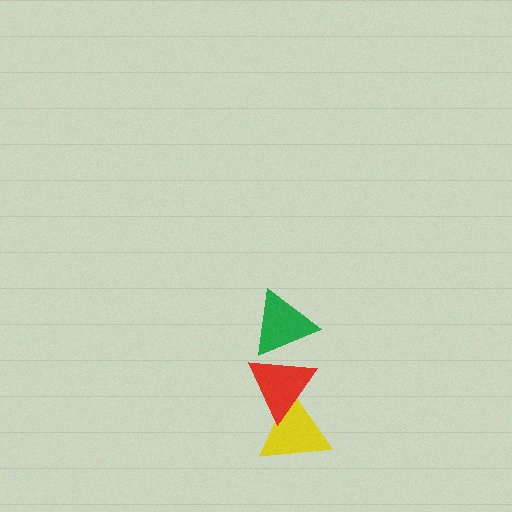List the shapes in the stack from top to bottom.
From top to bottom: the green triangle, the red triangle, the yellow triangle.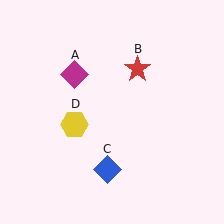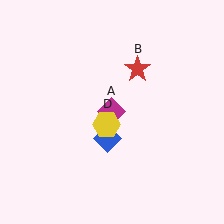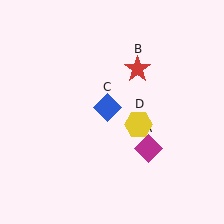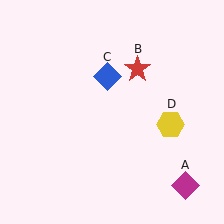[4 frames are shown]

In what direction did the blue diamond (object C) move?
The blue diamond (object C) moved up.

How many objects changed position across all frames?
3 objects changed position: magenta diamond (object A), blue diamond (object C), yellow hexagon (object D).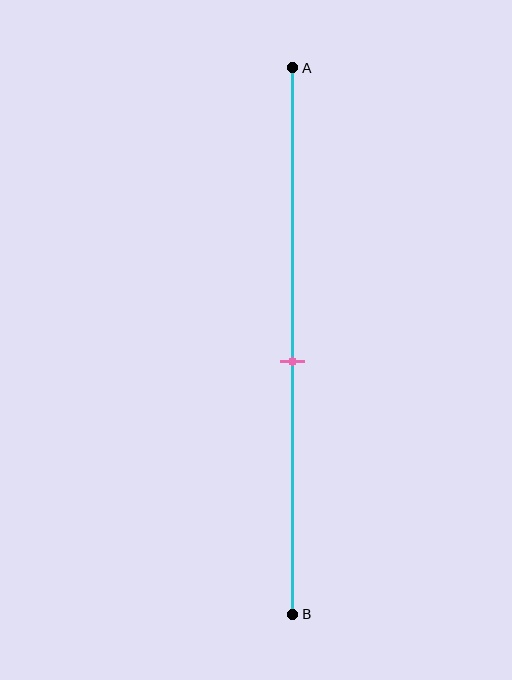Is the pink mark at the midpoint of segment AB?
No, the mark is at about 55% from A, not at the 50% midpoint.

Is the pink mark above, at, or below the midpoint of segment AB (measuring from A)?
The pink mark is below the midpoint of segment AB.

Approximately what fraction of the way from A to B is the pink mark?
The pink mark is approximately 55% of the way from A to B.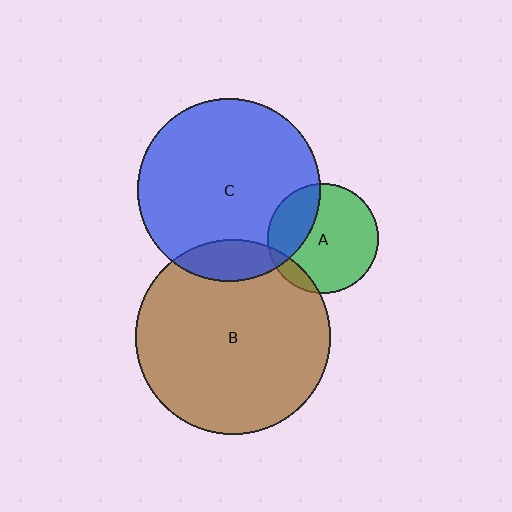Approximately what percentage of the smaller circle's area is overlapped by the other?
Approximately 15%.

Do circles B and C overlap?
Yes.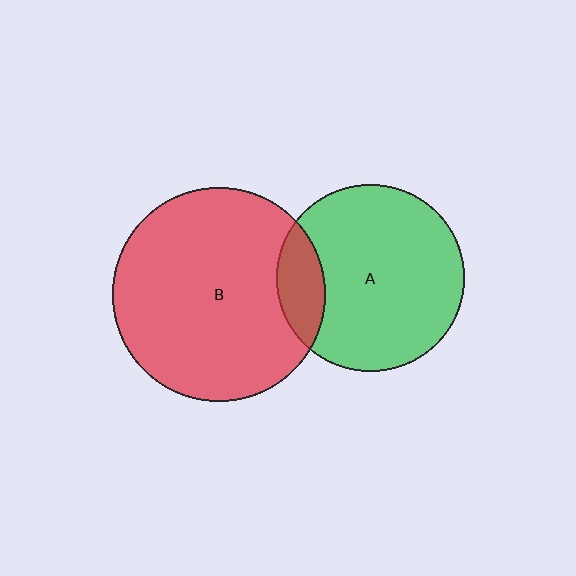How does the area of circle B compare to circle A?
Approximately 1.3 times.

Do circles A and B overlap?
Yes.